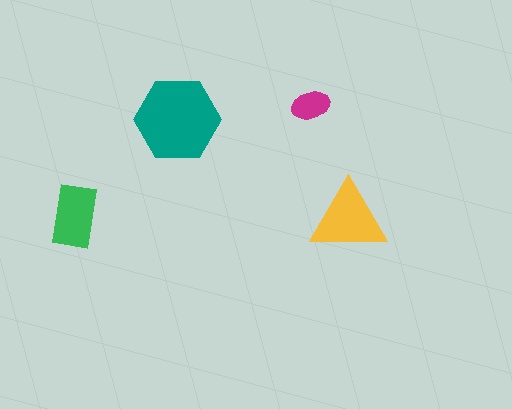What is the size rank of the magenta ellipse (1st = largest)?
4th.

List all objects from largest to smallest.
The teal hexagon, the yellow triangle, the green rectangle, the magenta ellipse.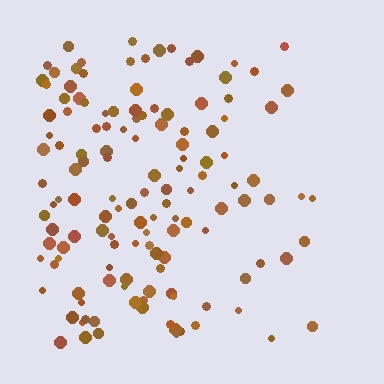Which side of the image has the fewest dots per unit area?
The right.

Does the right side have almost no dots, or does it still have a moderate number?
Still a moderate number, just noticeably fewer than the left.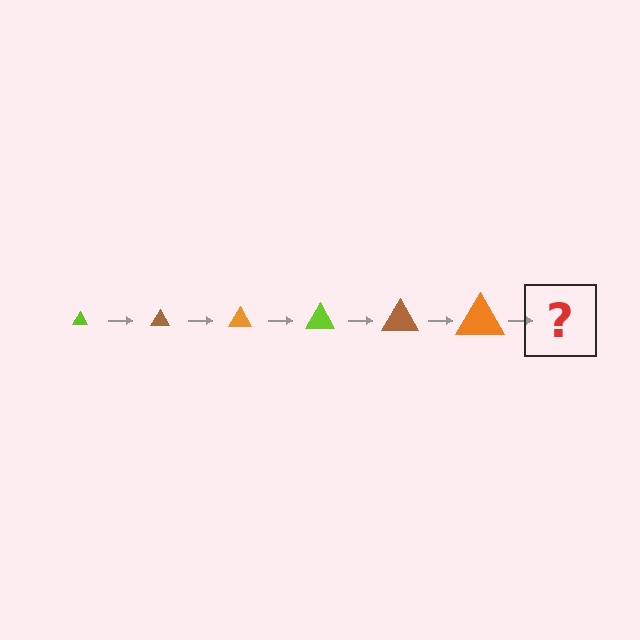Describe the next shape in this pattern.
It should be a lime triangle, larger than the previous one.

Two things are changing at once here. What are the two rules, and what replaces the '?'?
The two rules are that the triangle grows larger each step and the color cycles through lime, brown, and orange. The '?' should be a lime triangle, larger than the previous one.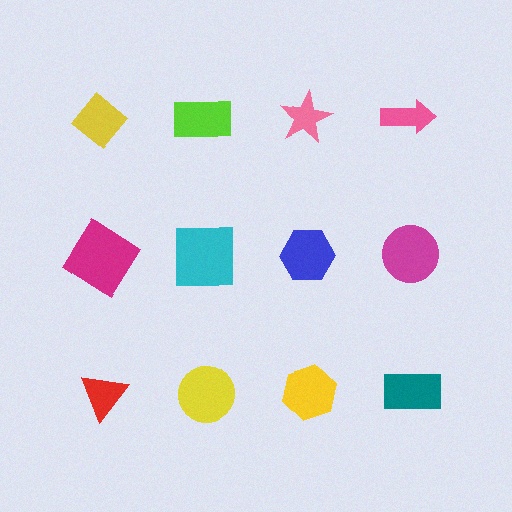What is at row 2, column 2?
A cyan square.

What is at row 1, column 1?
A yellow diamond.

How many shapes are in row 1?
4 shapes.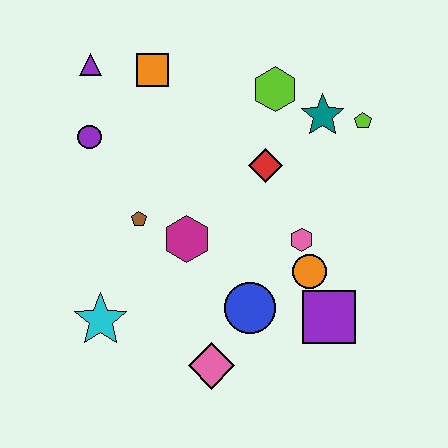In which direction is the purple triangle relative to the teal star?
The purple triangle is to the left of the teal star.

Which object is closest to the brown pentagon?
The magenta hexagon is closest to the brown pentagon.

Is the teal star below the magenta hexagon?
No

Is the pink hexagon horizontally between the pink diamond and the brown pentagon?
No